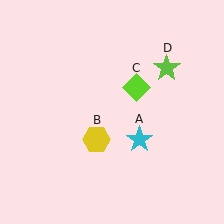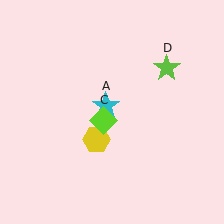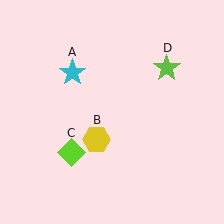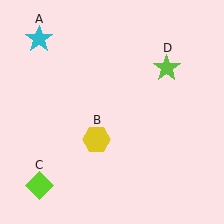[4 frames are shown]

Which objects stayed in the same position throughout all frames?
Yellow hexagon (object B) and lime star (object D) remained stationary.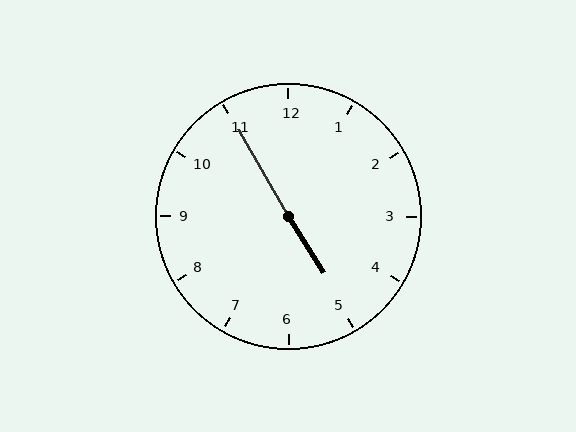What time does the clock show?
4:55.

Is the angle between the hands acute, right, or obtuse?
It is obtuse.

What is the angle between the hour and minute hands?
Approximately 178 degrees.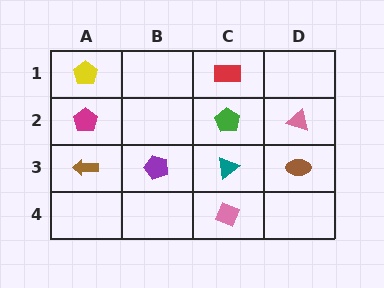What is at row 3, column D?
A brown ellipse.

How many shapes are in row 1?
2 shapes.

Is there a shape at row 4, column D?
No, that cell is empty.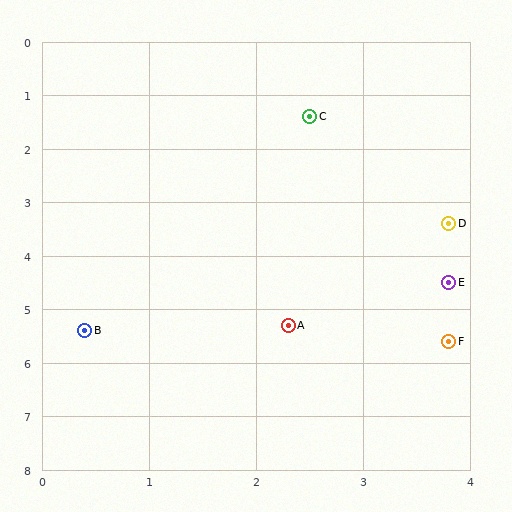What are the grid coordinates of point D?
Point D is at approximately (3.8, 3.4).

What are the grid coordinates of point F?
Point F is at approximately (3.8, 5.6).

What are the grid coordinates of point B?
Point B is at approximately (0.4, 5.4).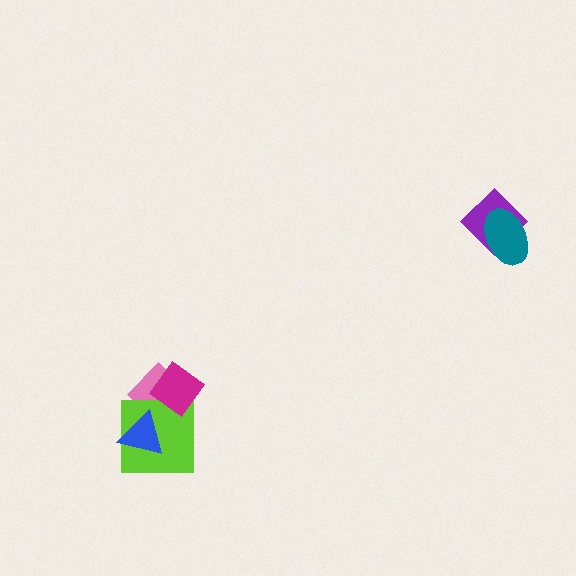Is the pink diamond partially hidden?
Yes, it is partially covered by another shape.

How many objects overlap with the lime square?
3 objects overlap with the lime square.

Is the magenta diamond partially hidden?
No, no other shape covers it.